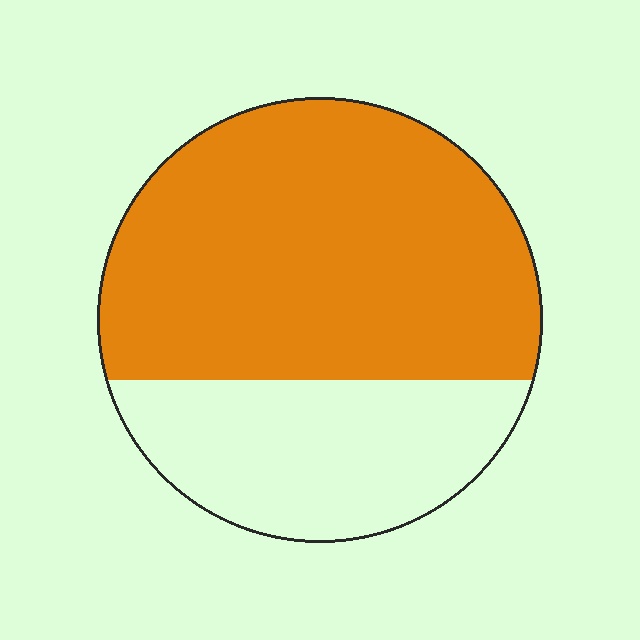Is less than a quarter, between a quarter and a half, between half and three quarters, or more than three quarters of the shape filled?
Between half and three quarters.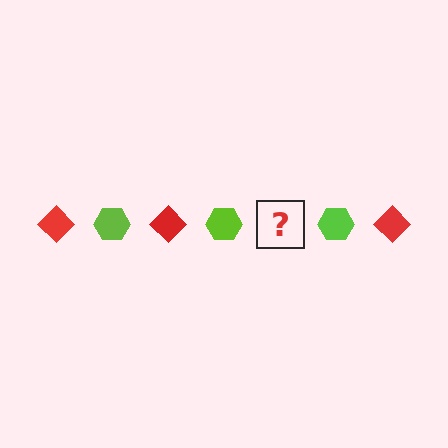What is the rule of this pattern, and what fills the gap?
The rule is that the pattern alternates between red diamond and lime hexagon. The gap should be filled with a red diamond.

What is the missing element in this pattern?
The missing element is a red diamond.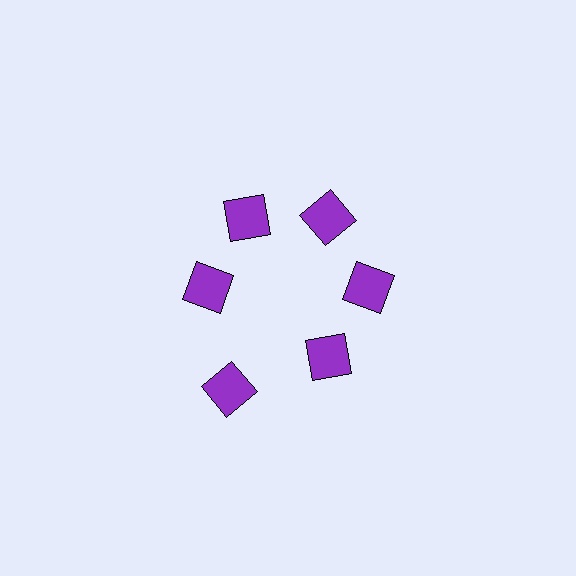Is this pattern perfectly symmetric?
No. The 6 purple squares are arranged in a ring, but one element near the 7 o'clock position is pushed outward from the center, breaking the 6-fold rotational symmetry.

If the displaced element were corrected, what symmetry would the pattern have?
It would have 6-fold rotational symmetry — the pattern would map onto itself every 60 degrees.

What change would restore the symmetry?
The symmetry would be restored by moving it inward, back onto the ring so that all 6 squares sit at equal angles and equal distance from the center.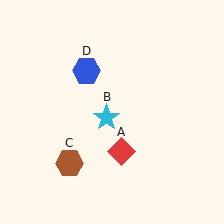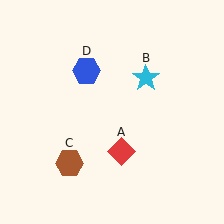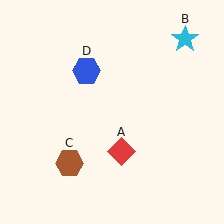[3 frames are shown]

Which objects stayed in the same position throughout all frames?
Red diamond (object A) and brown hexagon (object C) and blue hexagon (object D) remained stationary.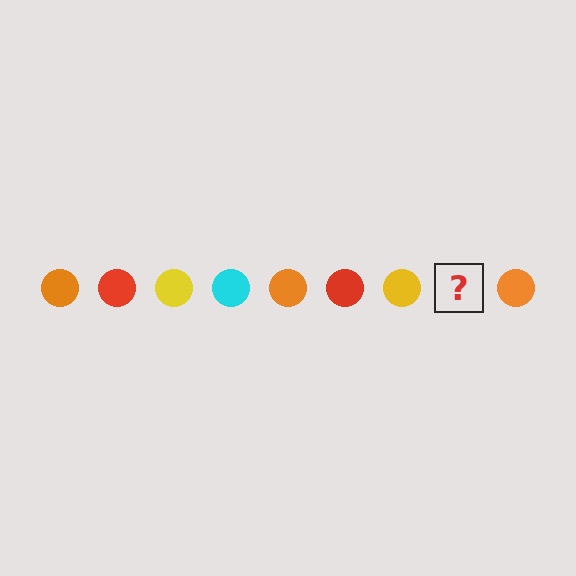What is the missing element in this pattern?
The missing element is a cyan circle.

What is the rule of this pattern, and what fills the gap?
The rule is that the pattern cycles through orange, red, yellow, cyan circles. The gap should be filled with a cyan circle.